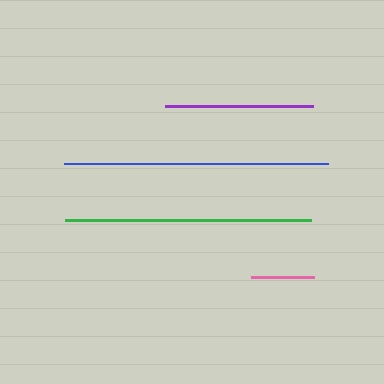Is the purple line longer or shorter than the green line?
The green line is longer than the purple line.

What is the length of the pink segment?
The pink segment is approximately 63 pixels long.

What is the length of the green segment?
The green segment is approximately 246 pixels long.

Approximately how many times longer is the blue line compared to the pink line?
The blue line is approximately 4.2 times the length of the pink line.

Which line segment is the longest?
The blue line is the longest at approximately 264 pixels.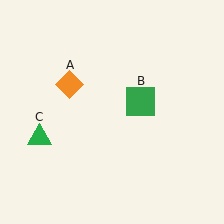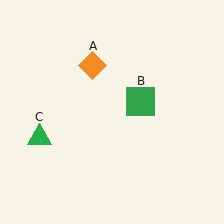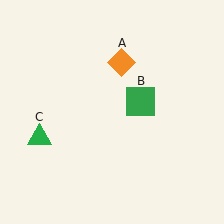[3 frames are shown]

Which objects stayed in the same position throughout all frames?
Green square (object B) and green triangle (object C) remained stationary.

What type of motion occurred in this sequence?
The orange diamond (object A) rotated clockwise around the center of the scene.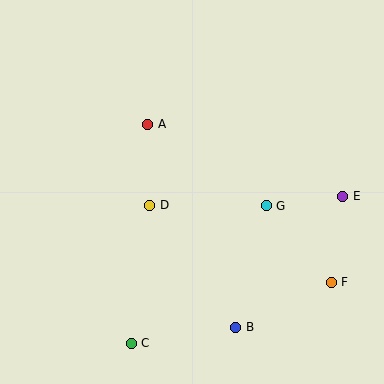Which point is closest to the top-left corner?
Point A is closest to the top-left corner.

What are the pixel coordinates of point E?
Point E is at (343, 196).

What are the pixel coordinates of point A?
Point A is at (148, 124).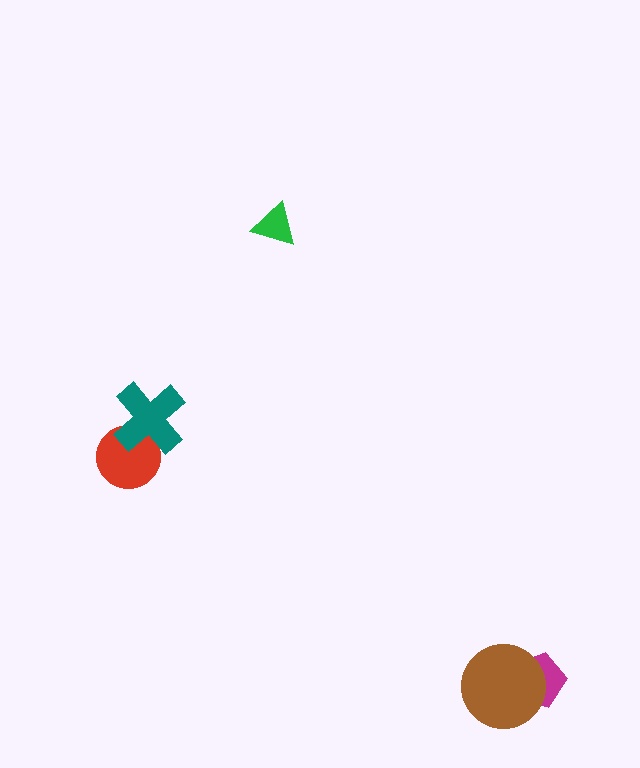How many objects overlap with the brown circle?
1 object overlaps with the brown circle.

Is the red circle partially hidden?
Yes, it is partially covered by another shape.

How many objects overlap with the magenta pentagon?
1 object overlaps with the magenta pentagon.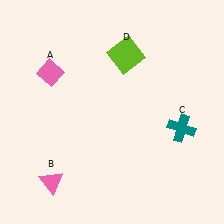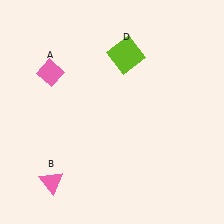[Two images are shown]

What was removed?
The teal cross (C) was removed in Image 2.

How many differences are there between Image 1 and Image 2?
There is 1 difference between the two images.